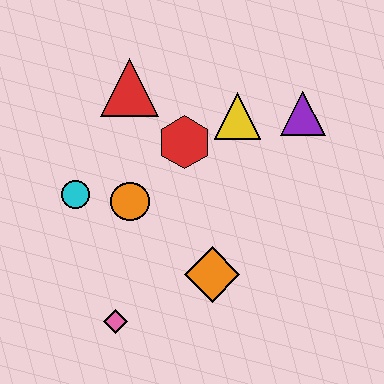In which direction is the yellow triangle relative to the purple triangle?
The yellow triangle is to the left of the purple triangle.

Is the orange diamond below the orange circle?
Yes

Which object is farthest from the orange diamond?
The red triangle is farthest from the orange diamond.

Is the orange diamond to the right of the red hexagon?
Yes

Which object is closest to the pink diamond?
The orange diamond is closest to the pink diamond.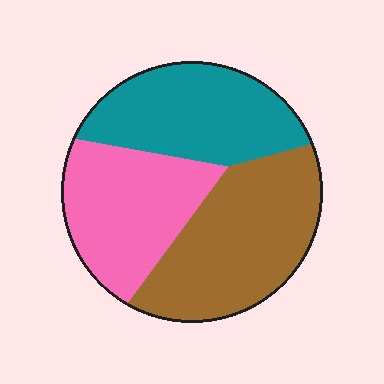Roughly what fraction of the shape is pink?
Pink covers about 30% of the shape.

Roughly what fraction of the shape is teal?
Teal covers 31% of the shape.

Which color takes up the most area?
Brown, at roughly 40%.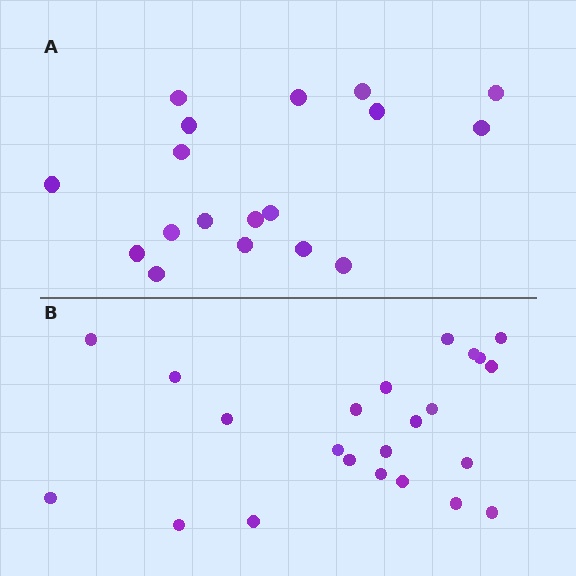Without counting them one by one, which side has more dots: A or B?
Region B (the bottom region) has more dots.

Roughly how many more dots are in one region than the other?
Region B has about 5 more dots than region A.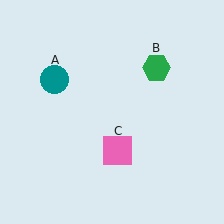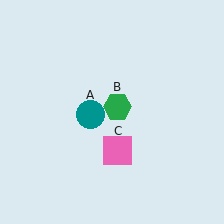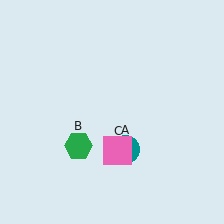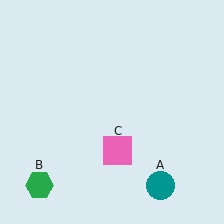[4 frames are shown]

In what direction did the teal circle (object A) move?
The teal circle (object A) moved down and to the right.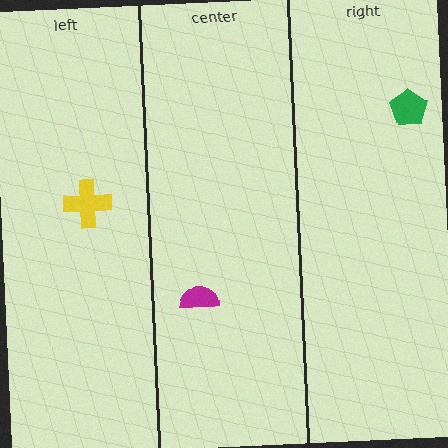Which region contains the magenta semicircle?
The center region.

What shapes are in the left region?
The yellow cross.